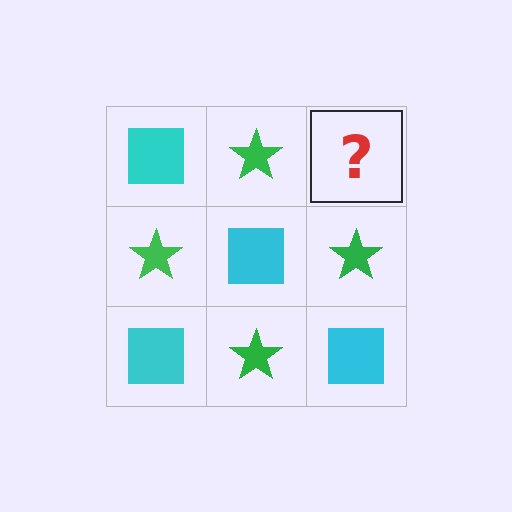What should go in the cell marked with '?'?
The missing cell should contain a cyan square.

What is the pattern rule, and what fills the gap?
The rule is that it alternates cyan square and green star in a checkerboard pattern. The gap should be filled with a cyan square.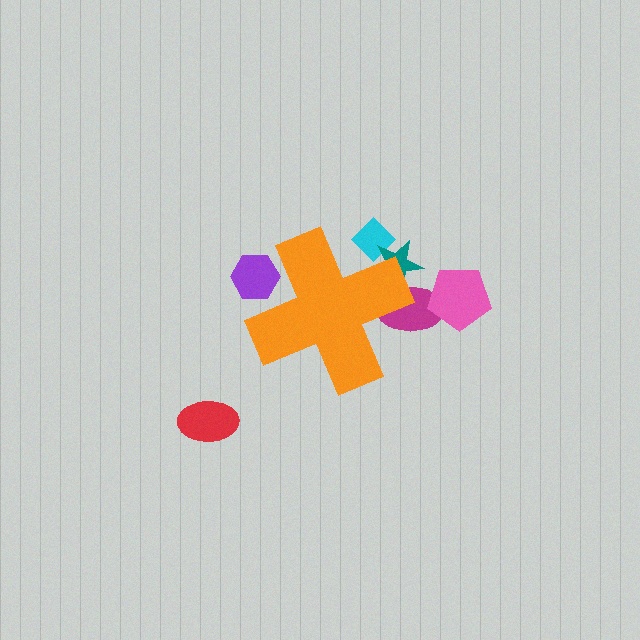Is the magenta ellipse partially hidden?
Yes, the magenta ellipse is partially hidden behind the orange cross.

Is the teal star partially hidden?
Yes, the teal star is partially hidden behind the orange cross.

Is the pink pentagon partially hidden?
No, the pink pentagon is fully visible.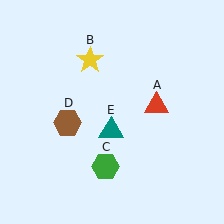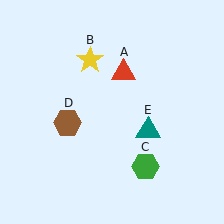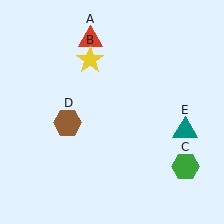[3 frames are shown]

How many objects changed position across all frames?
3 objects changed position: red triangle (object A), green hexagon (object C), teal triangle (object E).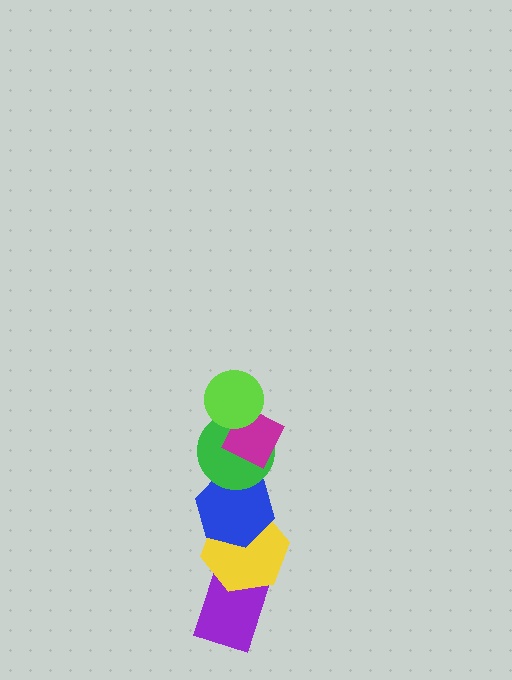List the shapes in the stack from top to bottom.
From top to bottom: the lime circle, the magenta diamond, the green circle, the blue hexagon, the yellow hexagon, the purple rectangle.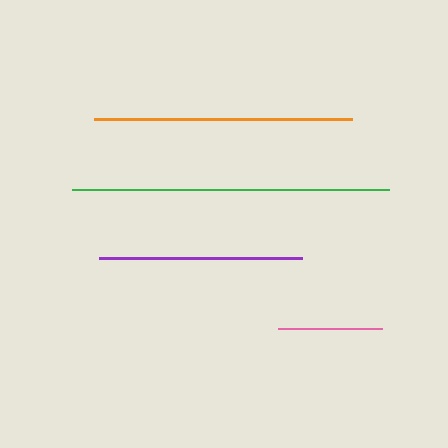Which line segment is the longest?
The green line is the longest at approximately 317 pixels.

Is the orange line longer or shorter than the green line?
The green line is longer than the orange line.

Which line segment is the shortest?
The pink line is the shortest at approximately 104 pixels.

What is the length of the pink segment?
The pink segment is approximately 104 pixels long.